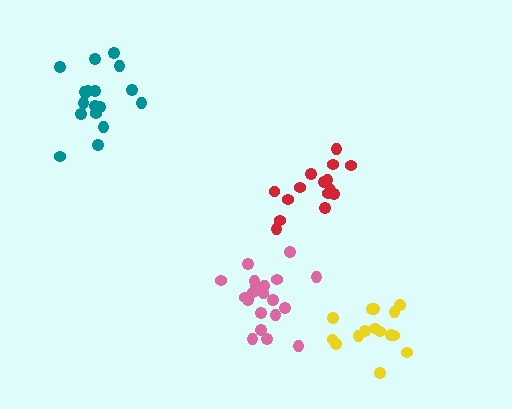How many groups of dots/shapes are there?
There are 4 groups.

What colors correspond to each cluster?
The clusters are colored: yellow, red, pink, teal.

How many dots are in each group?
Group 1: 15 dots, Group 2: 15 dots, Group 3: 20 dots, Group 4: 18 dots (68 total).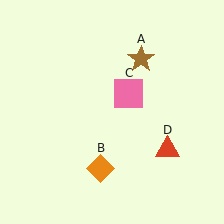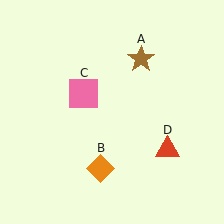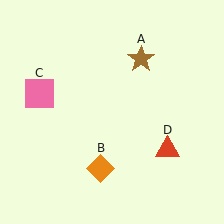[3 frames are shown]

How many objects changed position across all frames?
1 object changed position: pink square (object C).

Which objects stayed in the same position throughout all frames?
Brown star (object A) and orange diamond (object B) and red triangle (object D) remained stationary.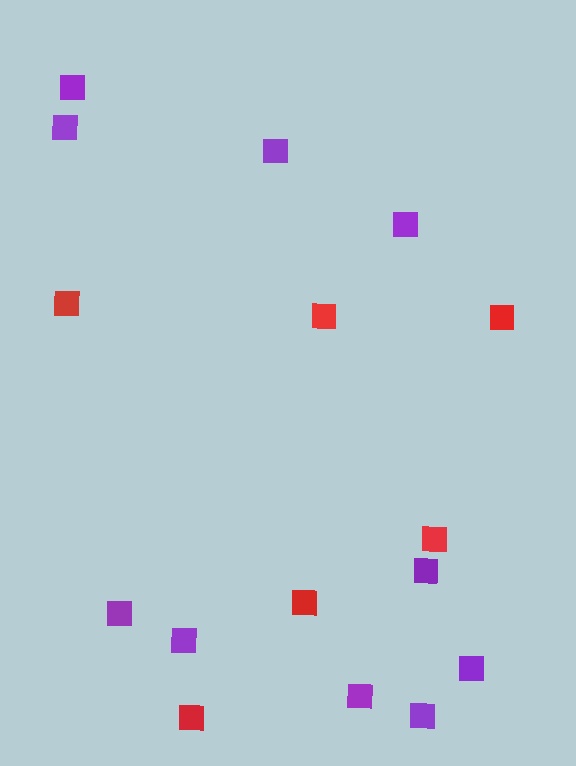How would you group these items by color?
There are 2 groups: one group of purple squares (10) and one group of red squares (6).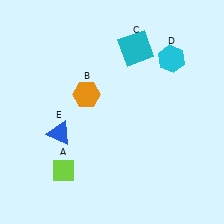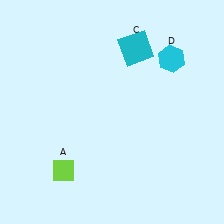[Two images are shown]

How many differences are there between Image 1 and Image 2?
There are 2 differences between the two images.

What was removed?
The blue triangle (E), the orange hexagon (B) were removed in Image 2.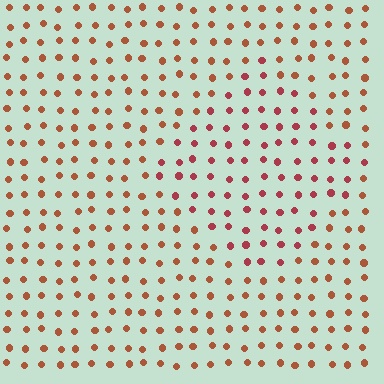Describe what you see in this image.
The image is filled with small brown elements in a uniform arrangement. A diamond-shaped region is visible where the elements are tinted to a slightly different hue, forming a subtle color boundary.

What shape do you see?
I see a diamond.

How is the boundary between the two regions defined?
The boundary is defined purely by a slight shift in hue (about 25 degrees). Spacing, size, and orientation are identical on both sides.